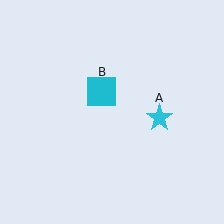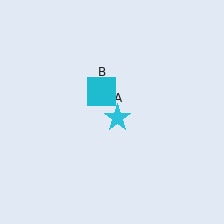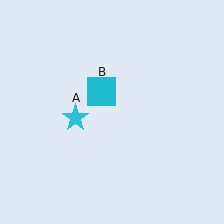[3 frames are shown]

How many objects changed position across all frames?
1 object changed position: cyan star (object A).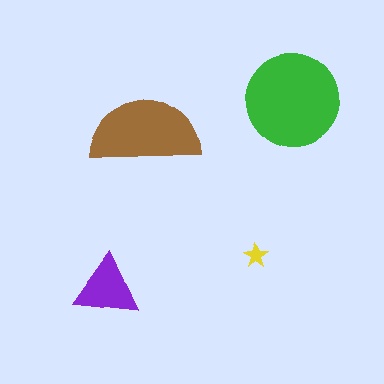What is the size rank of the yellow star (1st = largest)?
4th.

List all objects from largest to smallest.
The green circle, the brown semicircle, the purple triangle, the yellow star.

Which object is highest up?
The green circle is topmost.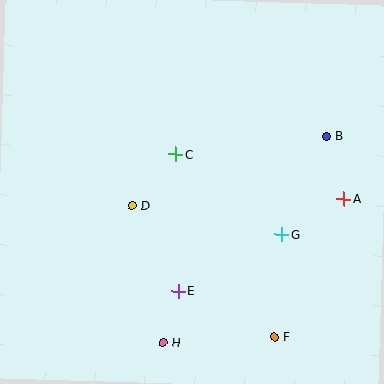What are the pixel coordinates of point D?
Point D is at (132, 205).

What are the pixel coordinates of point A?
Point A is at (344, 199).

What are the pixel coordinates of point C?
Point C is at (176, 154).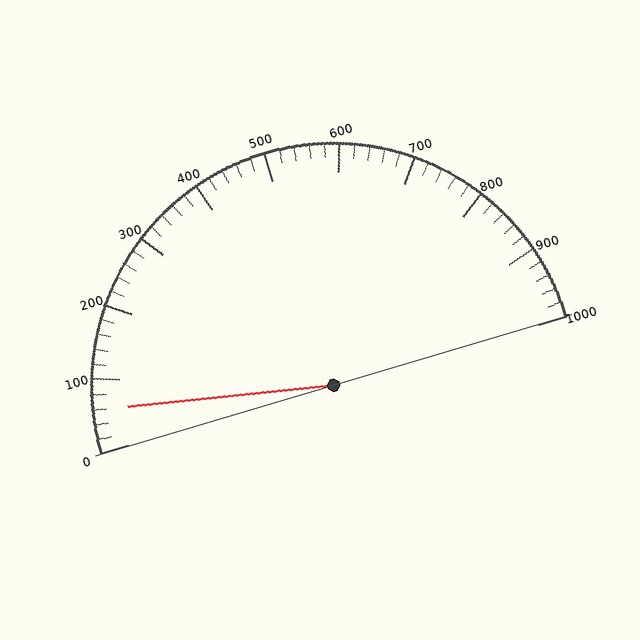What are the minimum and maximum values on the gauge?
The gauge ranges from 0 to 1000.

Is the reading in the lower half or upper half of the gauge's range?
The reading is in the lower half of the range (0 to 1000).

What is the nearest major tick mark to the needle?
The nearest major tick mark is 100.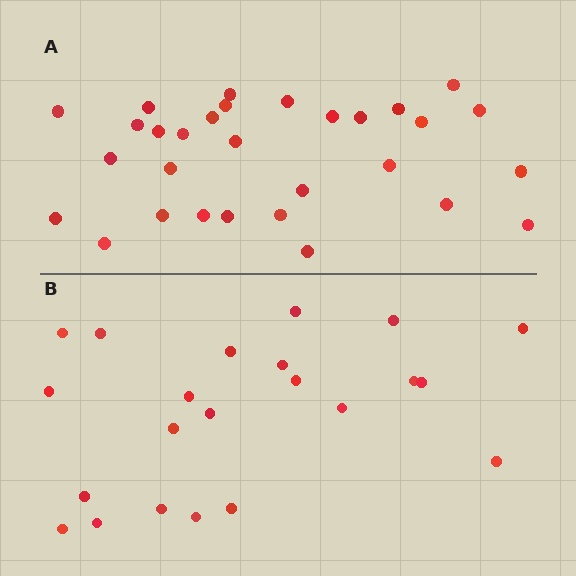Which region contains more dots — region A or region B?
Region A (the top region) has more dots.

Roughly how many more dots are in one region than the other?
Region A has roughly 8 or so more dots than region B.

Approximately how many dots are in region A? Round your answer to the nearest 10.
About 30 dots.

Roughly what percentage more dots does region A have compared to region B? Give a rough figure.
About 35% more.